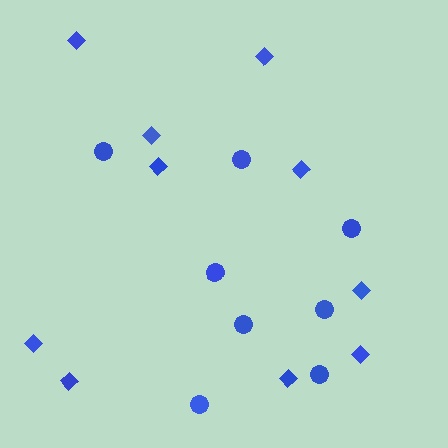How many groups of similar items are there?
There are 2 groups: one group of circles (8) and one group of diamonds (10).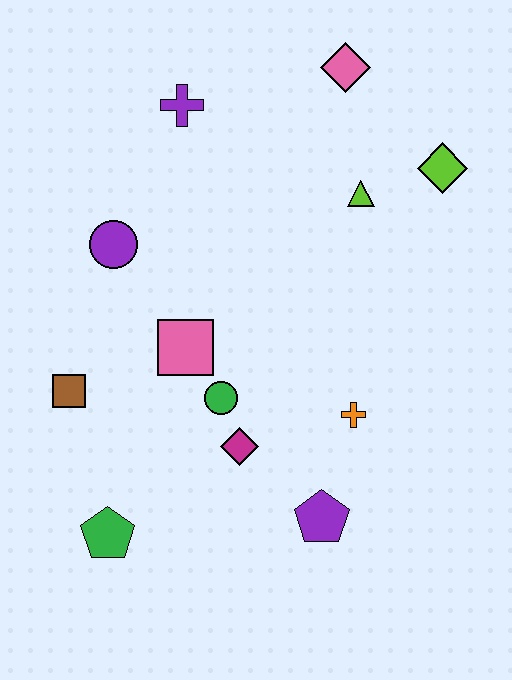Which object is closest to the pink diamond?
The lime triangle is closest to the pink diamond.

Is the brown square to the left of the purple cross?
Yes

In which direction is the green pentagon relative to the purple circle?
The green pentagon is below the purple circle.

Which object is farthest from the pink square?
The pink diamond is farthest from the pink square.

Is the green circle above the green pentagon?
Yes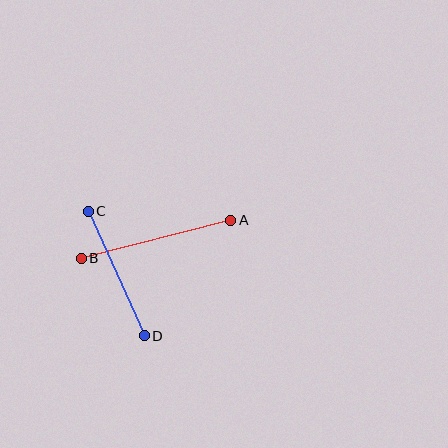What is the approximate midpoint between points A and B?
The midpoint is at approximately (156, 239) pixels.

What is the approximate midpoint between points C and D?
The midpoint is at approximately (116, 274) pixels.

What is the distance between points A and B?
The distance is approximately 154 pixels.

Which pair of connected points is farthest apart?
Points A and B are farthest apart.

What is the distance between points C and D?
The distance is approximately 137 pixels.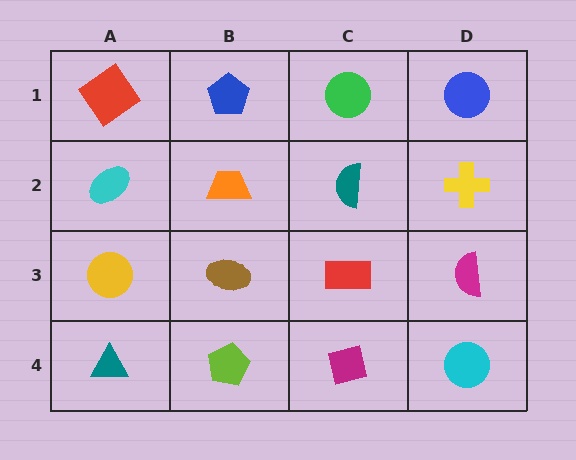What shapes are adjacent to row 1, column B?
An orange trapezoid (row 2, column B), a red diamond (row 1, column A), a green circle (row 1, column C).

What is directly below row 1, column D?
A yellow cross.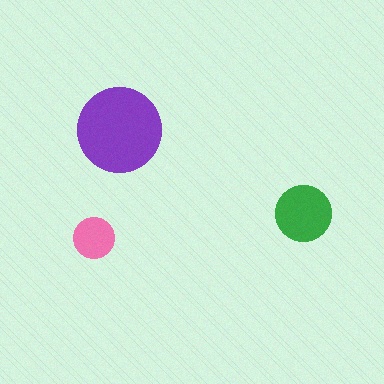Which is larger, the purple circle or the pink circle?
The purple one.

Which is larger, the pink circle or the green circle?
The green one.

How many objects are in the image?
There are 3 objects in the image.